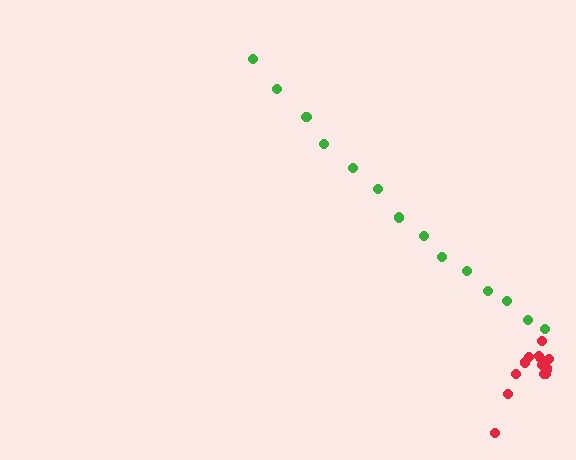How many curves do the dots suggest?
There are 2 distinct paths.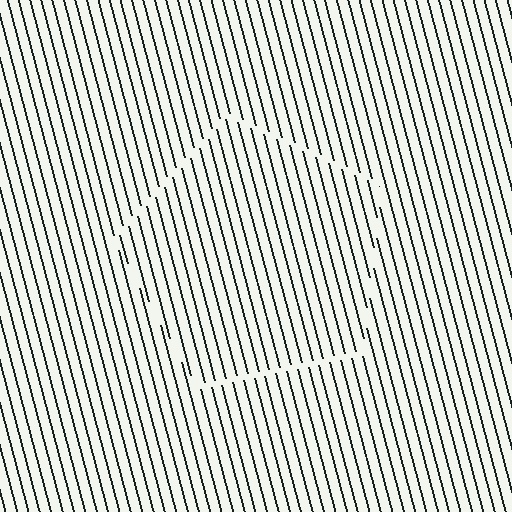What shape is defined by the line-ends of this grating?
An illusory pentagon. The interior of the shape contains the same grating, shifted by half a period — the contour is defined by the phase discontinuity where line-ends from the inner and outer gratings abut.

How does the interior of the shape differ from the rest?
The interior of the shape contains the same grating, shifted by half a period — the contour is defined by the phase discontinuity where line-ends from the inner and outer gratings abut.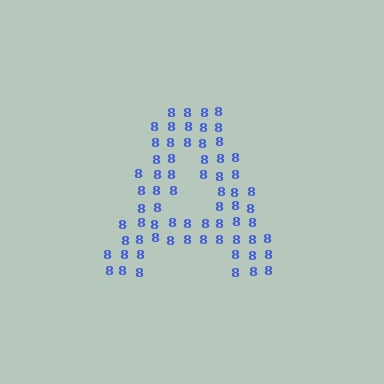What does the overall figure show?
The overall figure shows the letter A.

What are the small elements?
The small elements are digit 8's.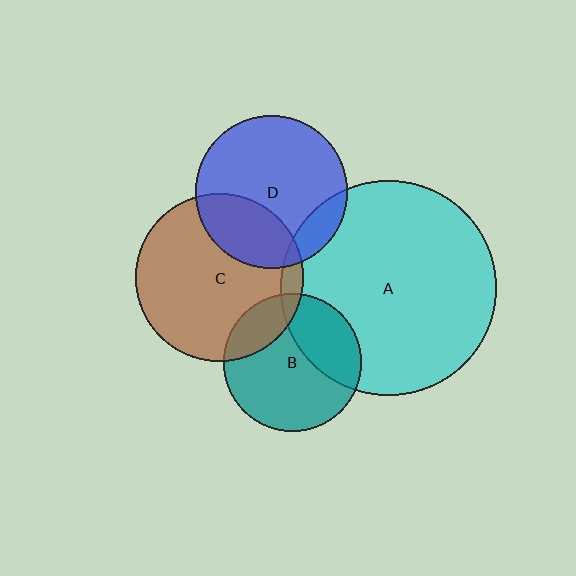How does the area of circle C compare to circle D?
Approximately 1.2 times.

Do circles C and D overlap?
Yes.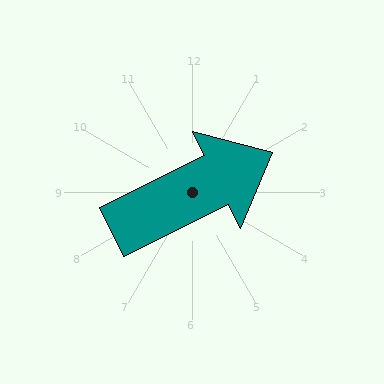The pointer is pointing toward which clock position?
Roughly 2 o'clock.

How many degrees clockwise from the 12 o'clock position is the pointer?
Approximately 64 degrees.